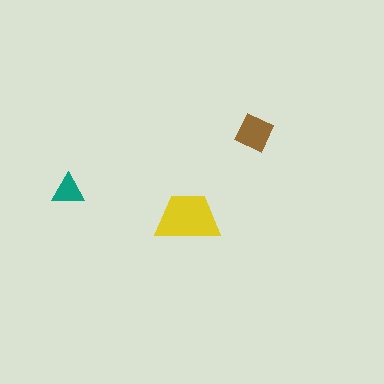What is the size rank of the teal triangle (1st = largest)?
3rd.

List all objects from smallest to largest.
The teal triangle, the brown diamond, the yellow trapezoid.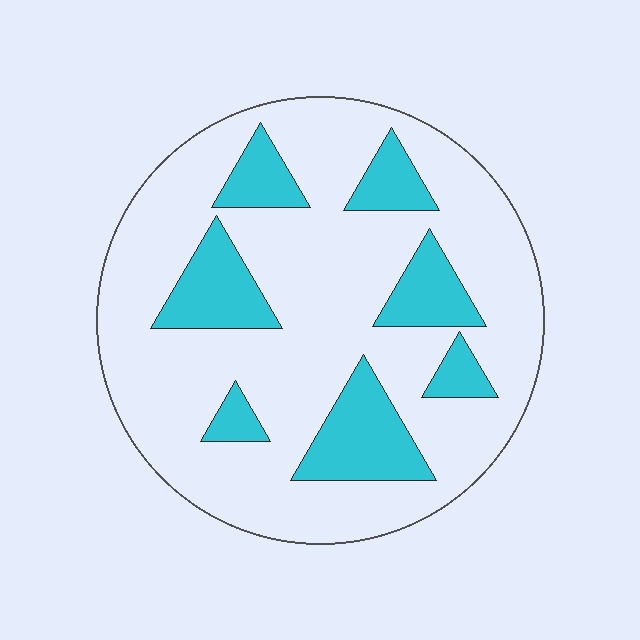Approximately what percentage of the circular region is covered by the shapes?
Approximately 25%.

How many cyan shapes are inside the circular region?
7.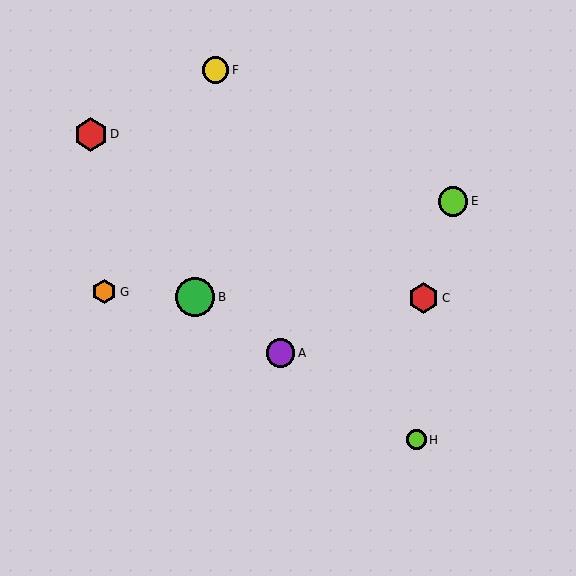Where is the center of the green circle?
The center of the green circle is at (195, 297).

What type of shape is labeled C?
Shape C is a red hexagon.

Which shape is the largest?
The green circle (labeled B) is the largest.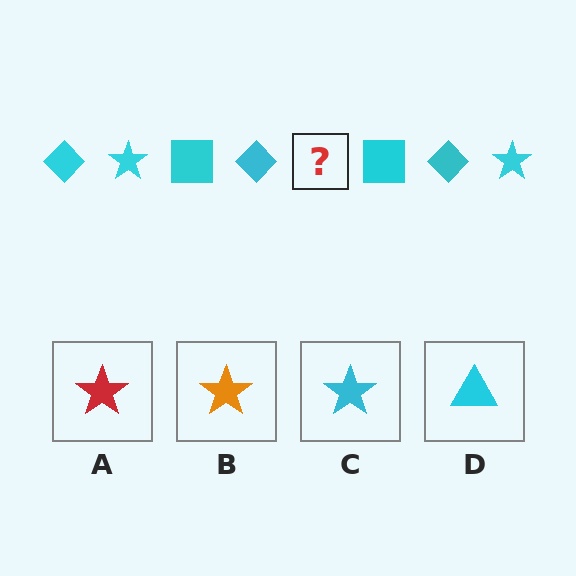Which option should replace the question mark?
Option C.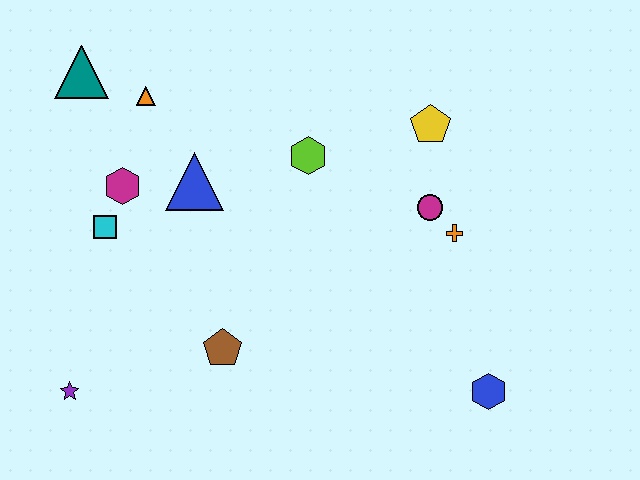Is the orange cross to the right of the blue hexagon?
No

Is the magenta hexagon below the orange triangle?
Yes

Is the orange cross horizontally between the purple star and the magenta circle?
No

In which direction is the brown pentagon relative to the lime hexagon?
The brown pentagon is below the lime hexagon.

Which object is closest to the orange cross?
The magenta circle is closest to the orange cross.